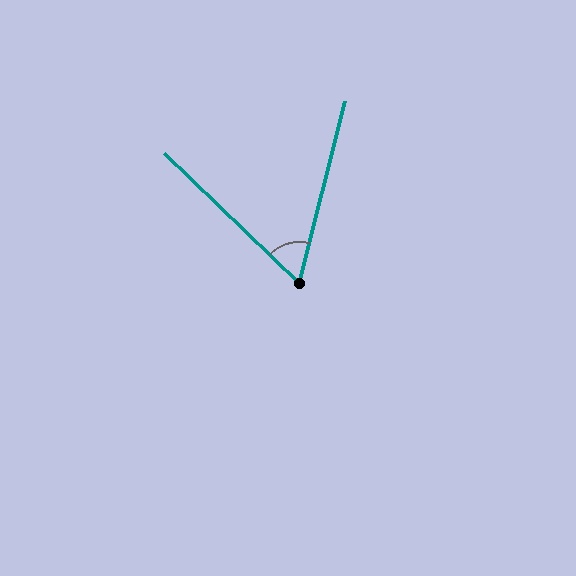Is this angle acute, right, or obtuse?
It is acute.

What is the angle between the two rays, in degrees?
Approximately 60 degrees.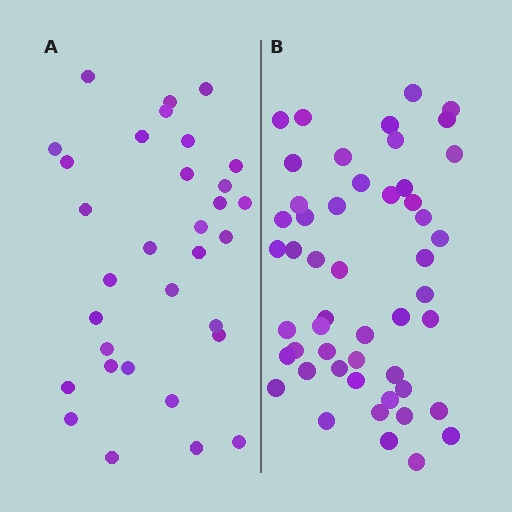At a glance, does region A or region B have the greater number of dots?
Region B (the right region) has more dots.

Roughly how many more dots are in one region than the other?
Region B has approximately 20 more dots than region A.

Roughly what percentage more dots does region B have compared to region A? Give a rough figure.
About 55% more.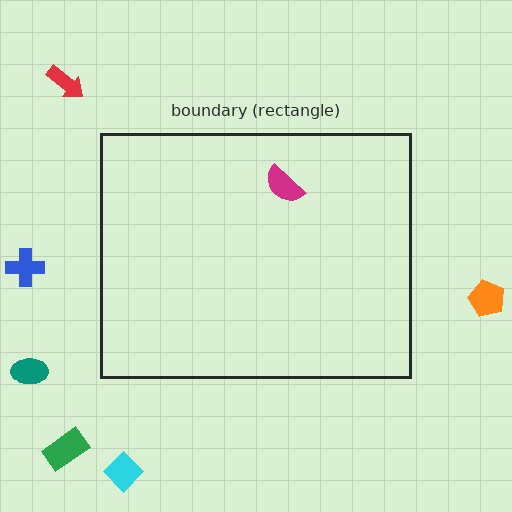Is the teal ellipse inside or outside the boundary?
Outside.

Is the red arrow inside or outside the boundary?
Outside.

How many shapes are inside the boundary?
1 inside, 6 outside.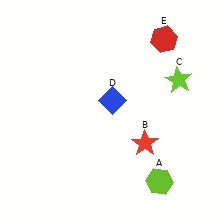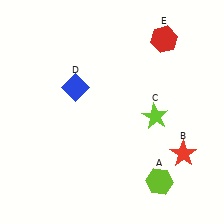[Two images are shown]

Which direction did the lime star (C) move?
The lime star (C) moved down.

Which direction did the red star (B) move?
The red star (B) moved right.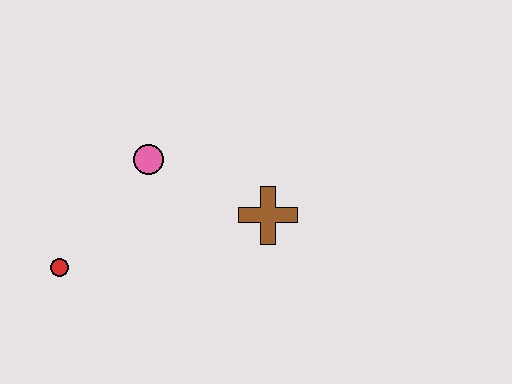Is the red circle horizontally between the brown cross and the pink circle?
No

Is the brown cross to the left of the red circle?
No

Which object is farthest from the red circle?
The brown cross is farthest from the red circle.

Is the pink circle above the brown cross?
Yes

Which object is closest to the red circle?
The pink circle is closest to the red circle.